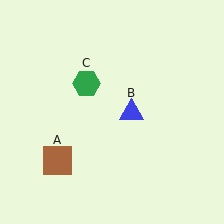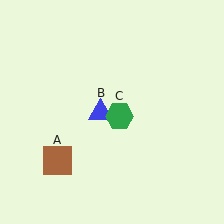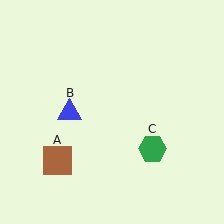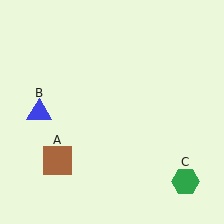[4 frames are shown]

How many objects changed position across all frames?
2 objects changed position: blue triangle (object B), green hexagon (object C).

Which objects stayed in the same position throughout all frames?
Brown square (object A) remained stationary.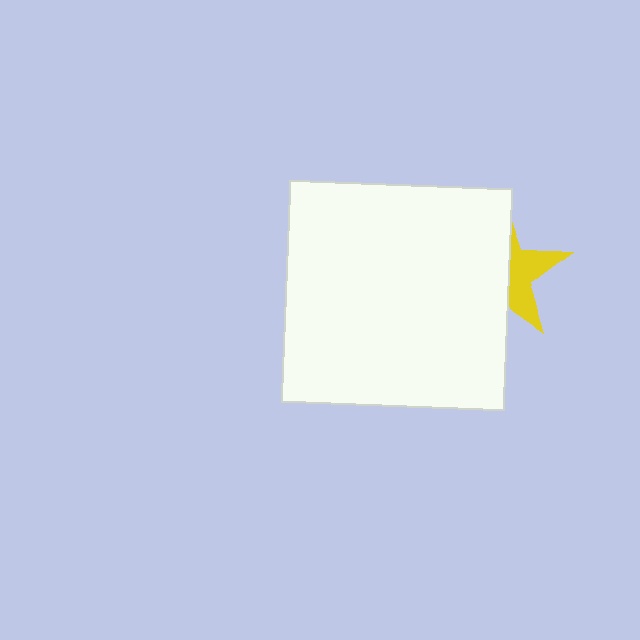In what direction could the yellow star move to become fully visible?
The yellow star could move right. That would shift it out from behind the white square entirely.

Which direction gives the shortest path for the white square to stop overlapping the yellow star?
Moving left gives the shortest separation.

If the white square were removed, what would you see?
You would see the complete yellow star.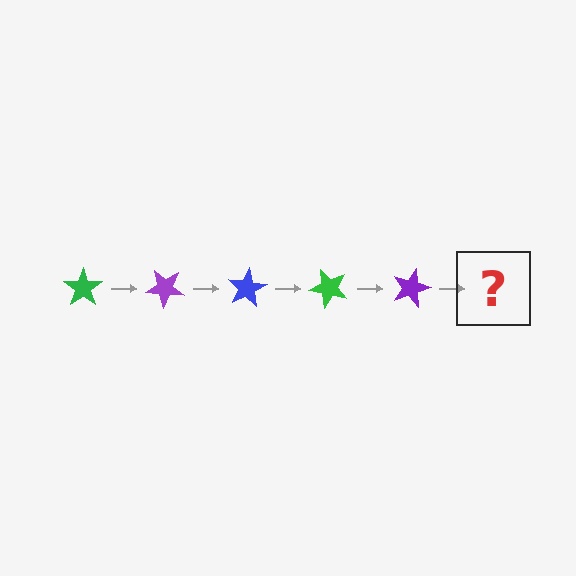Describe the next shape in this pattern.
It should be a blue star, rotated 200 degrees from the start.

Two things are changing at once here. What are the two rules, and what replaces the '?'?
The two rules are that it rotates 40 degrees each step and the color cycles through green, purple, and blue. The '?' should be a blue star, rotated 200 degrees from the start.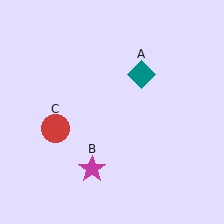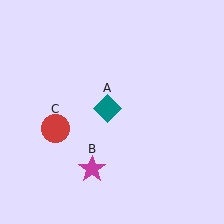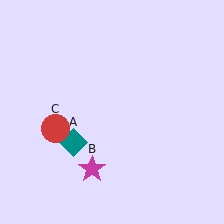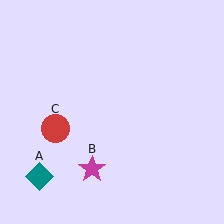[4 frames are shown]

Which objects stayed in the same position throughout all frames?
Magenta star (object B) and red circle (object C) remained stationary.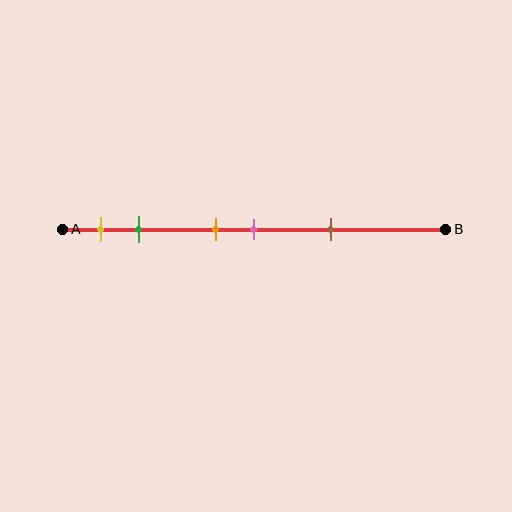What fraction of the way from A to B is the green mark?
The green mark is approximately 20% (0.2) of the way from A to B.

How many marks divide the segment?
There are 5 marks dividing the segment.